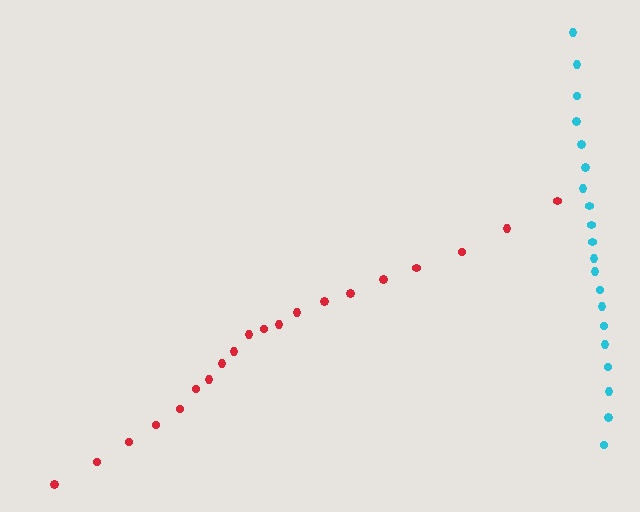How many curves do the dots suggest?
There are 2 distinct paths.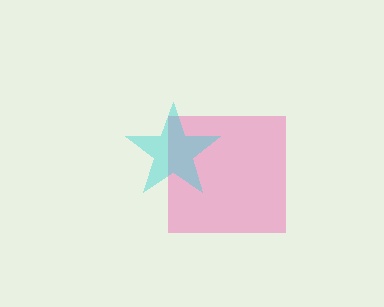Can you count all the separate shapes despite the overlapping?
Yes, there are 2 separate shapes.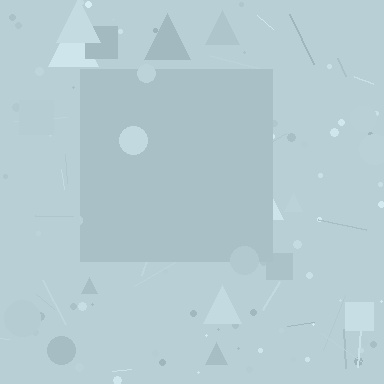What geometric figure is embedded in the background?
A square is embedded in the background.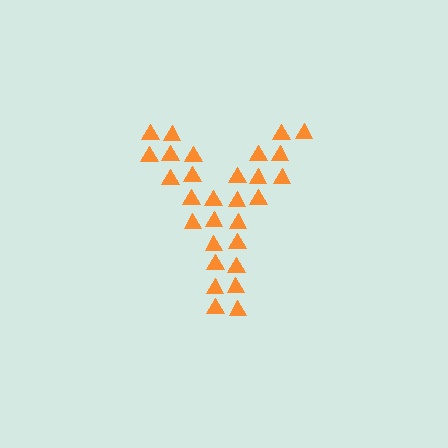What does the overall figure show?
The overall figure shows the letter Y.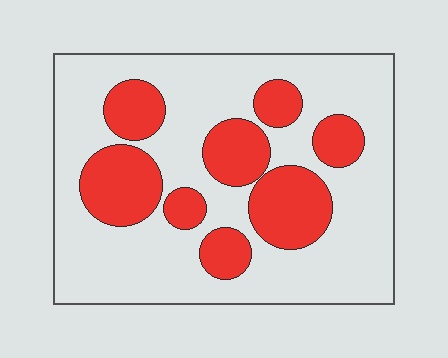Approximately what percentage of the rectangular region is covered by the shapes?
Approximately 30%.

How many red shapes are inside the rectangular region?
8.